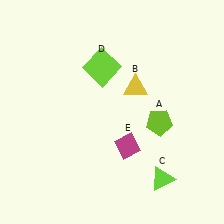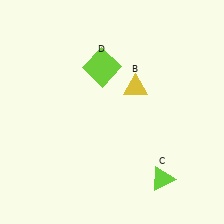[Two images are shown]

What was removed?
The lime pentagon (A), the magenta diamond (E) were removed in Image 2.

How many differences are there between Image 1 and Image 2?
There are 2 differences between the two images.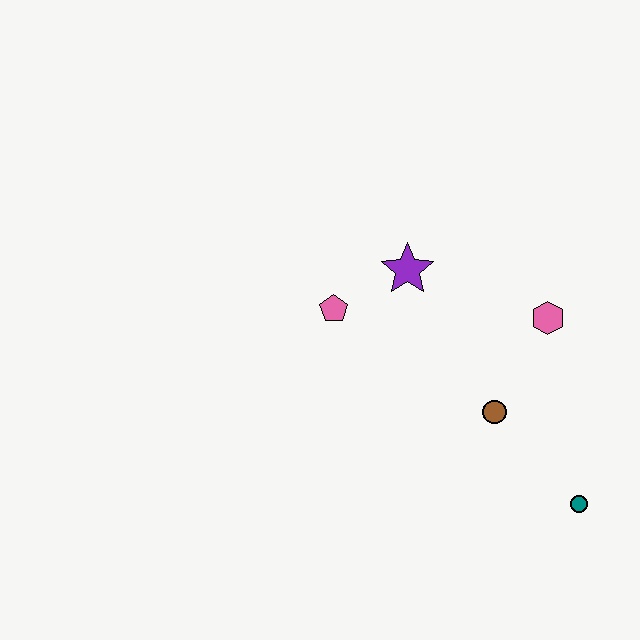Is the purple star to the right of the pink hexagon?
No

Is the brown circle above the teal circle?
Yes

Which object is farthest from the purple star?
The teal circle is farthest from the purple star.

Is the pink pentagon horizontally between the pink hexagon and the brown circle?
No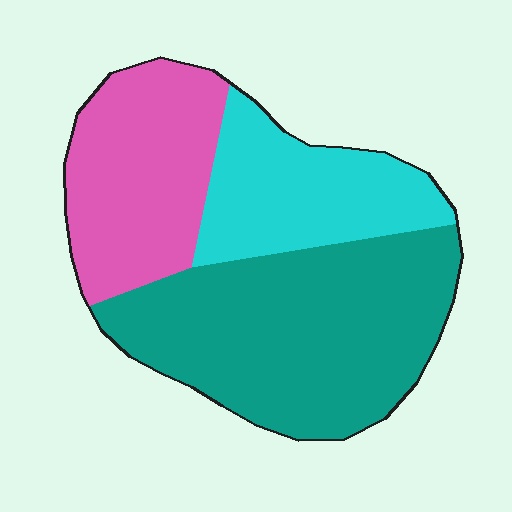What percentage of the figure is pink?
Pink covers 28% of the figure.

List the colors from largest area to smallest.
From largest to smallest: teal, pink, cyan.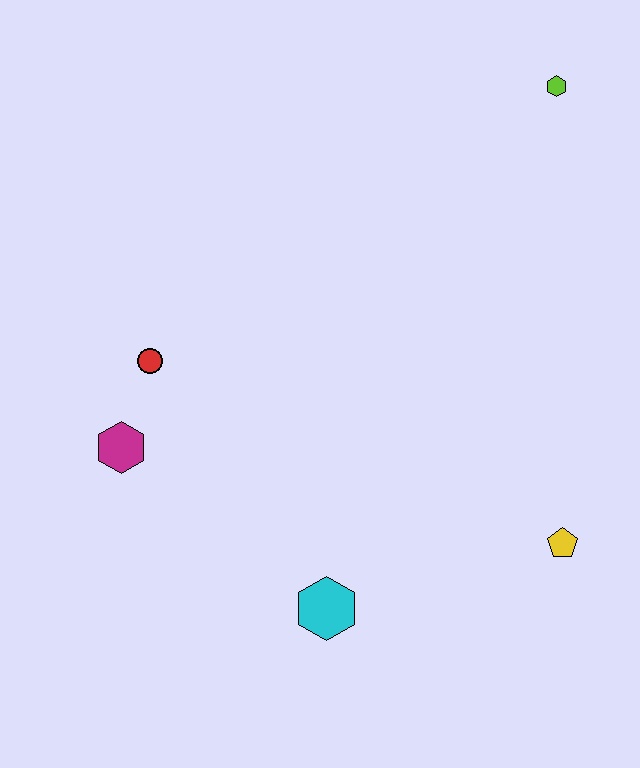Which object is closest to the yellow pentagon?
The cyan hexagon is closest to the yellow pentagon.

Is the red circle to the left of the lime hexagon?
Yes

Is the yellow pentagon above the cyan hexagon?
Yes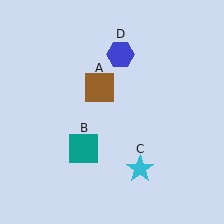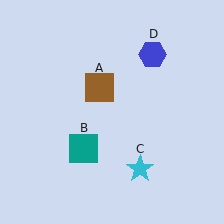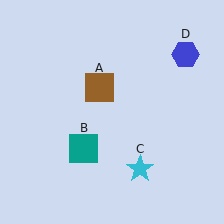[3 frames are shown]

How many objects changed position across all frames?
1 object changed position: blue hexagon (object D).